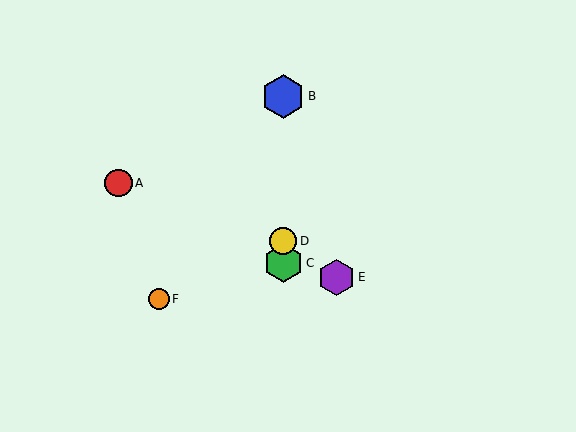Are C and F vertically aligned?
No, C is at x≈283 and F is at x≈159.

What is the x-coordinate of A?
Object A is at x≈118.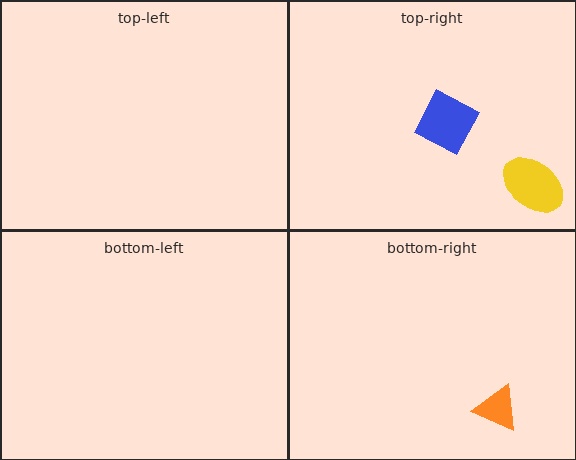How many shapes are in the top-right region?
2.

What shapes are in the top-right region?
The blue diamond, the yellow ellipse.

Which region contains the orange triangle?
The bottom-right region.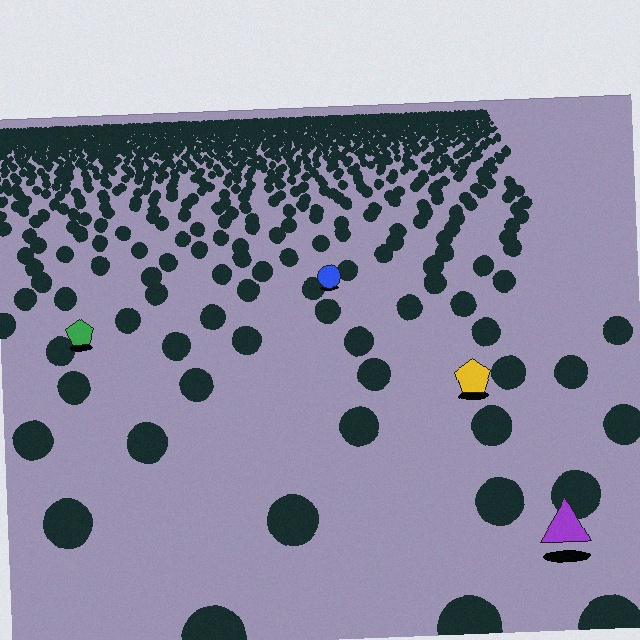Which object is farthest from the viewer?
The blue circle is farthest from the viewer. It appears smaller and the ground texture around it is denser.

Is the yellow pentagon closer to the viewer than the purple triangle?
No. The purple triangle is closer — you can tell from the texture gradient: the ground texture is coarser near it.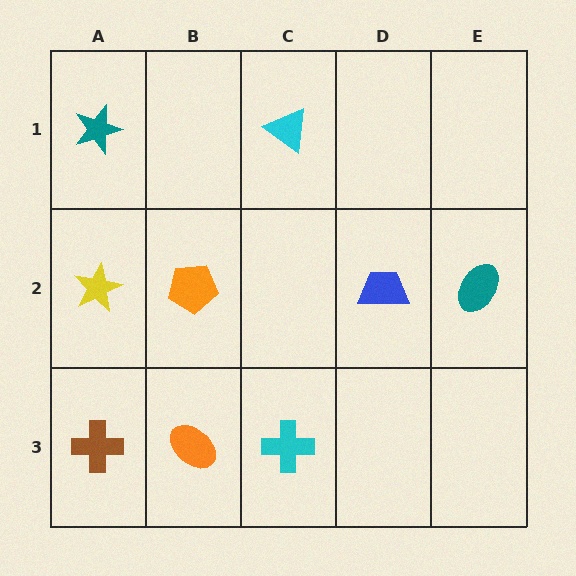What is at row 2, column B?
An orange pentagon.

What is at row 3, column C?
A cyan cross.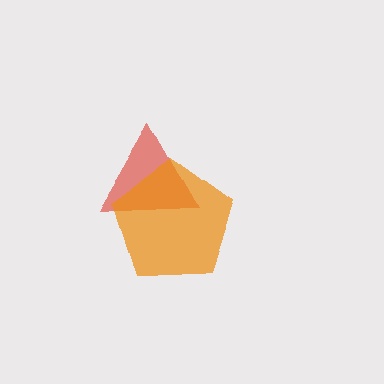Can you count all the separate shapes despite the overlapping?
Yes, there are 2 separate shapes.